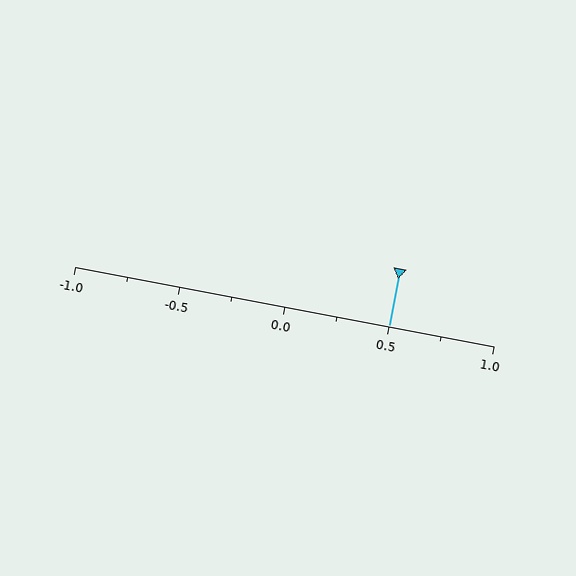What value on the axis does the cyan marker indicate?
The marker indicates approximately 0.5.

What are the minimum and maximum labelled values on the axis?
The axis runs from -1.0 to 1.0.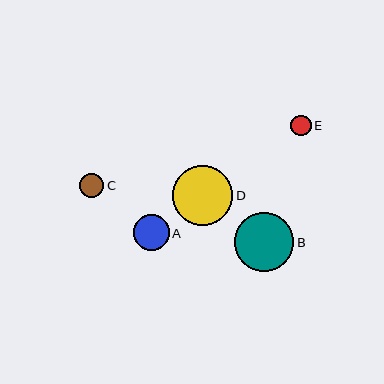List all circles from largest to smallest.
From largest to smallest: D, B, A, C, E.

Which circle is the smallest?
Circle E is the smallest with a size of approximately 20 pixels.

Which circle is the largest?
Circle D is the largest with a size of approximately 60 pixels.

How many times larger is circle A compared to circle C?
Circle A is approximately 1.5 times the size of circle C.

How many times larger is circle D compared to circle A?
Circle D is approximately 1.7 times the size of circle A.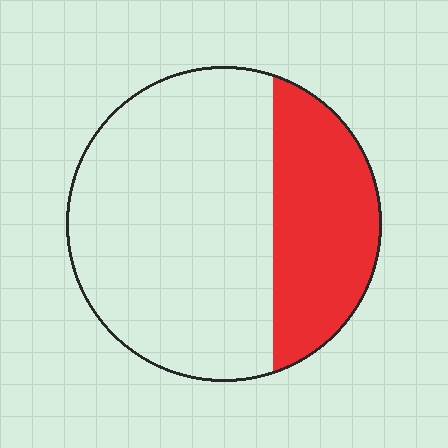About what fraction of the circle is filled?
About one third (1/3).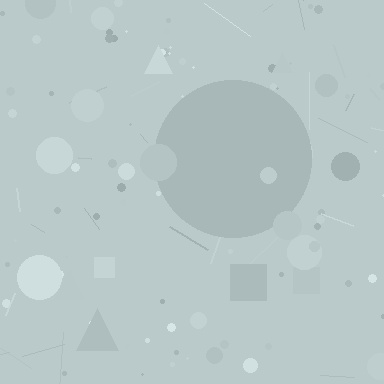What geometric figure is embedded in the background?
A circle is embedded in the background.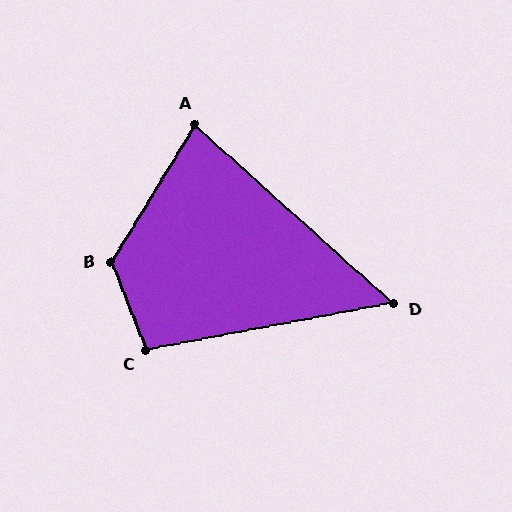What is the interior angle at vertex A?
Approximately 79 degrees (acute).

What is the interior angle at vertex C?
Approximately 101 degrees (obtuse).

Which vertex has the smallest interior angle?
D, at approximately 53 degrees.